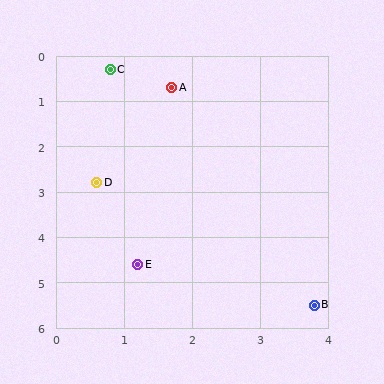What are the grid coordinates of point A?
Point A is at approximately (1.7, 0.7).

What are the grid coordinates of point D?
Point D is at approximately (0.6, 2.8).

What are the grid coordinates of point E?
Point E is at approximately (1.2, 4.6).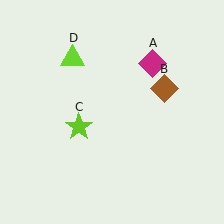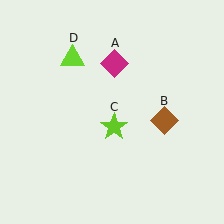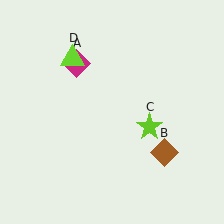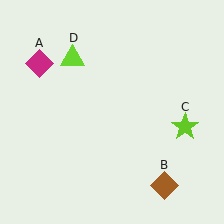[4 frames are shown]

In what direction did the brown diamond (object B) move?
The brown diamond (object B) moved down.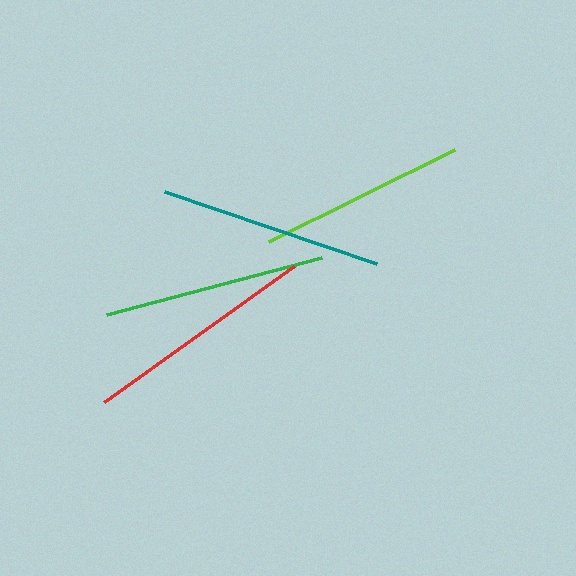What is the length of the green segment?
The green segment is approximately 222 pixels long.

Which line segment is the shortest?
The lime line is the shortest at approximately 208 pixels.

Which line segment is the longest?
The red line is the longest at approximately 233 pixels.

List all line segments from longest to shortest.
From longest to shortest: red, teal, green, lime.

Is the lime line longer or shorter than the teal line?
The teal line is longer than the lime line.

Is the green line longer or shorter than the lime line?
The green line is longer than the lime line.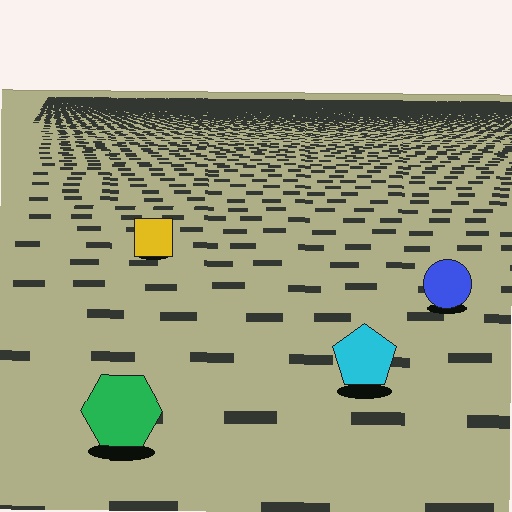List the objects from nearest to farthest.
From nearest to farthest: the green hexagon, the cyan pentagon, the blue circle, the yellow square.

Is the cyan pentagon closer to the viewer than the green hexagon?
No. The green hexagon is closer — you can tell from the texture gradient: the ground texture is coarser near it.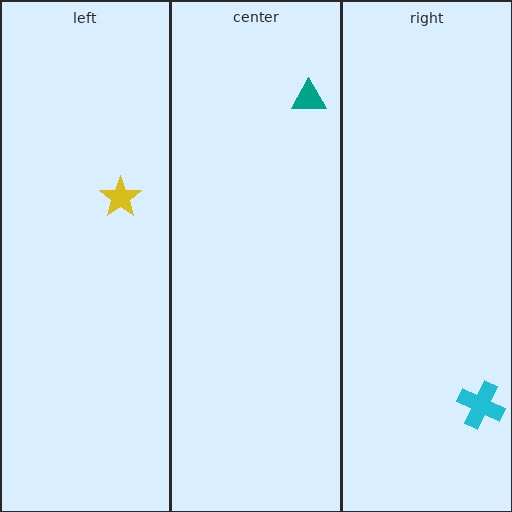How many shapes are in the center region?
1.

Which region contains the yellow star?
The left region.